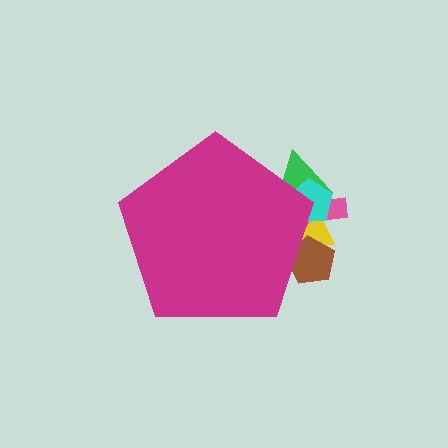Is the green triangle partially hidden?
Yes, the green triangle is partially hidden behind the magenta pentagon.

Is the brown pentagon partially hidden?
Yes, the brown pentagon is partially hidden behind the magenta pentagon.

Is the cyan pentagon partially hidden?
Yes, the cyan pentagon is partially hidden behind the magenta pentagon.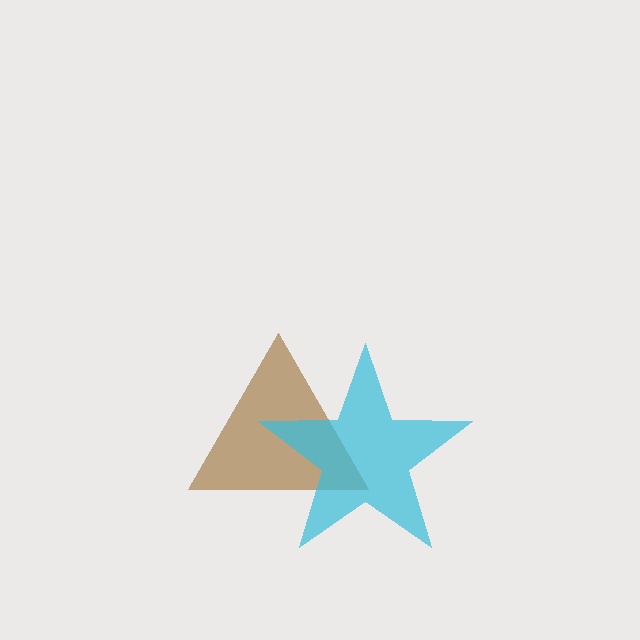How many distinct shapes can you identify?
There are 2 distinct shapes: a brown triangle, a cyan star.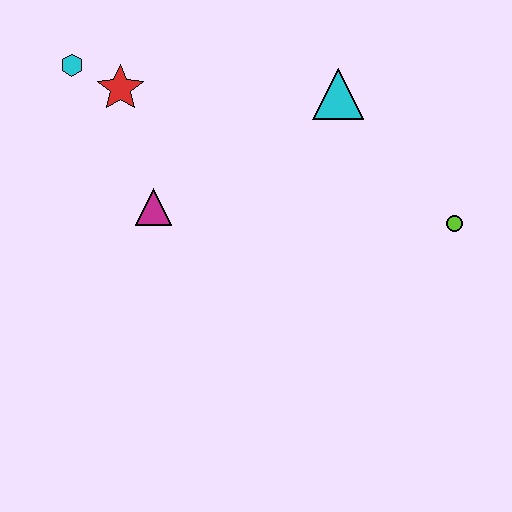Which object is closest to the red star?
The cyan hexagon is closest to the red star.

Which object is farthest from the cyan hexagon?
The lime circle is farthest from the cyan hexagon.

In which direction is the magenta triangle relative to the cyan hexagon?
The magenta triangle is below the cyan hexagon.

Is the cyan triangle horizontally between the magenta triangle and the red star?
No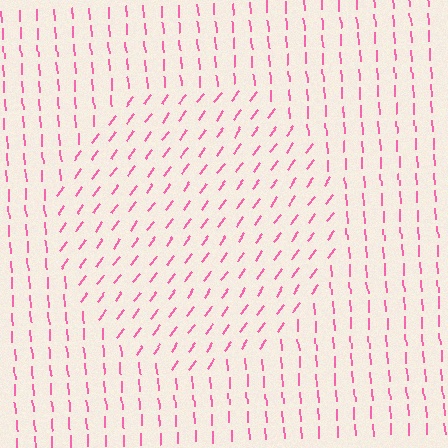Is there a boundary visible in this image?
Yes, there is a texture boundary formed by a change in line orientation.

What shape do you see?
I see a circle.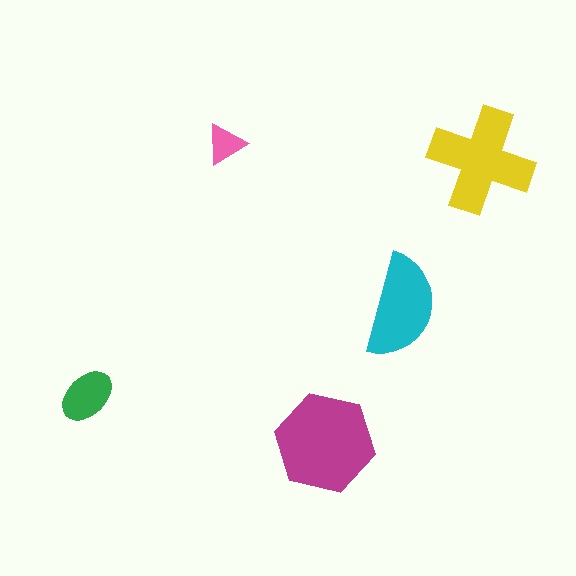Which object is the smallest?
The pink triangle.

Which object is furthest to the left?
The green ellipse is leftmost.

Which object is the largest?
The magenta hexagon.